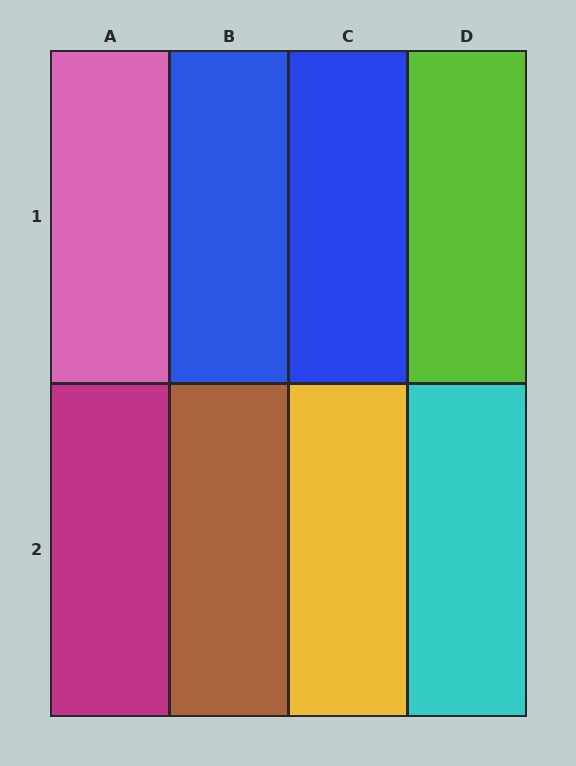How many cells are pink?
1 cell is pink.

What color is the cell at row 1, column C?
Blue.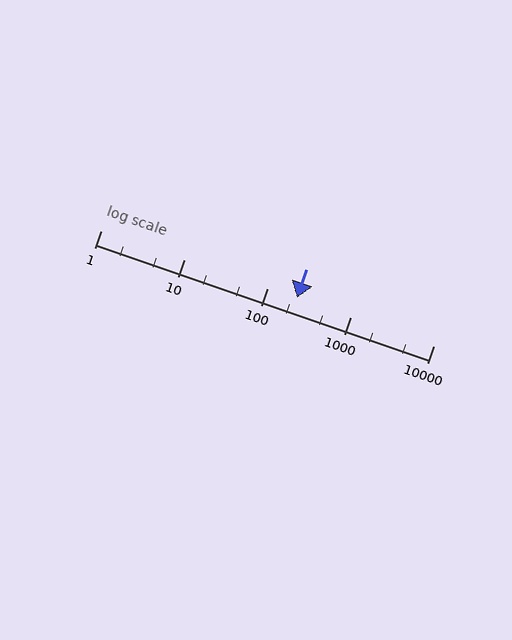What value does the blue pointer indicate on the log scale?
The pointer indicates approximately 230.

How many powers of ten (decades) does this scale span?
The scale spans 4 decades, from 1 to 10000.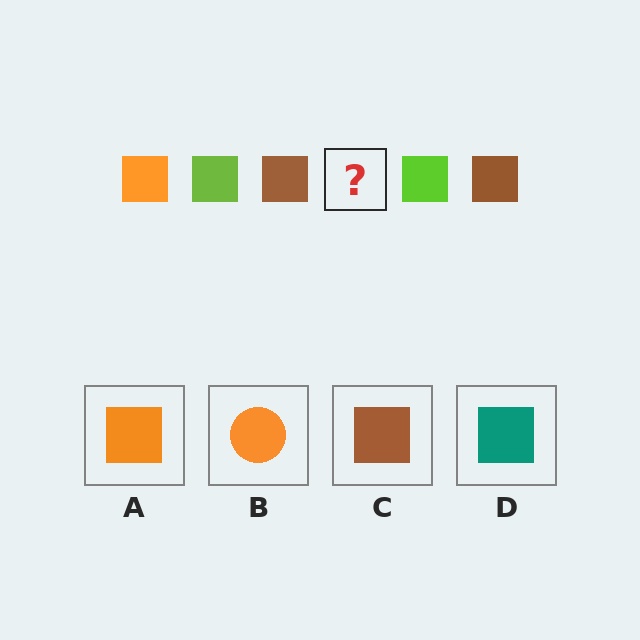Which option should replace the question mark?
Option A.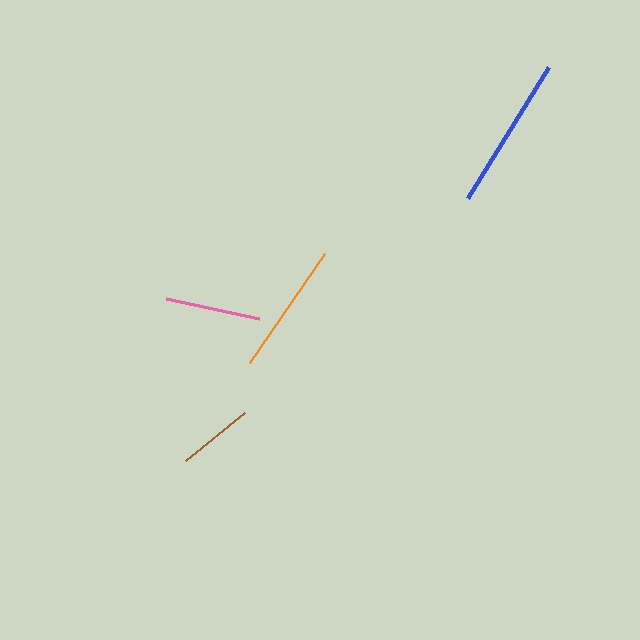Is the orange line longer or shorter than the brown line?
The orange line is longer than the brown line.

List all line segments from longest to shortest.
From longest to shortest: blue, orange, pink, brown.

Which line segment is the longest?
The blue line is the longest at approximately 154 pixels.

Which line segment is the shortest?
The brown line is the shortest at approximately 76 pixels.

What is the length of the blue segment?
The blue segment is approximately 154 pixels long.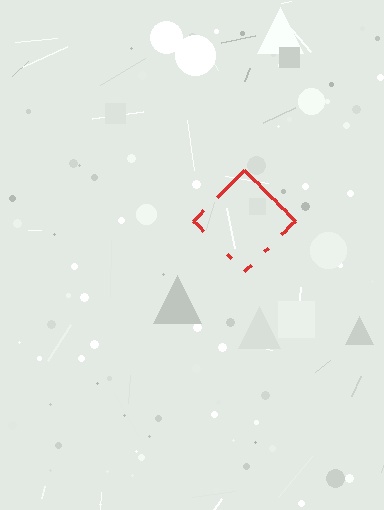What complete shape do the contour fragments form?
The contour fragments form a diamond.